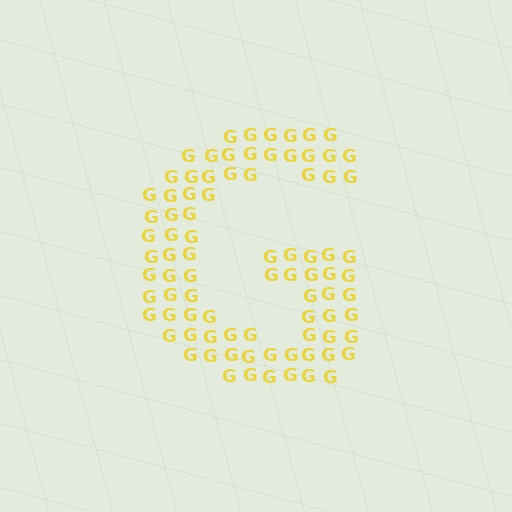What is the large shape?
The large shape is the letter G.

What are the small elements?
The small elements are letter G's.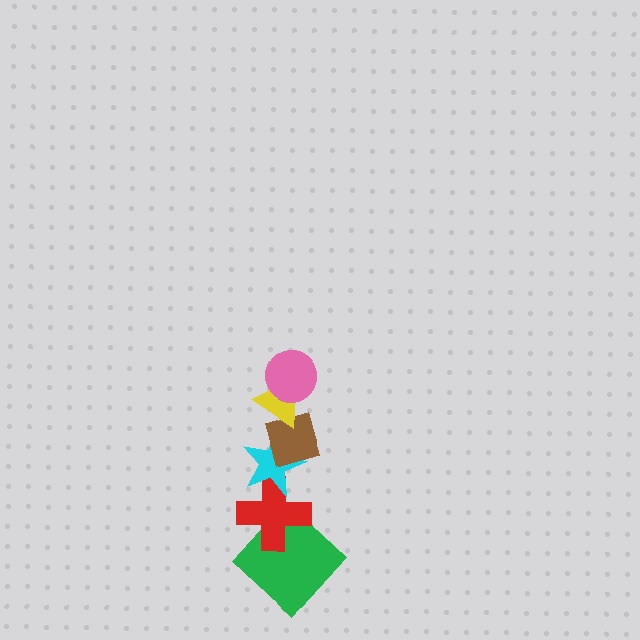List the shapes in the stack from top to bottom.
From top to bottom: the pink circle, the yellow triangle, the brown diamond, the cyan star, the red cross, the green diamond.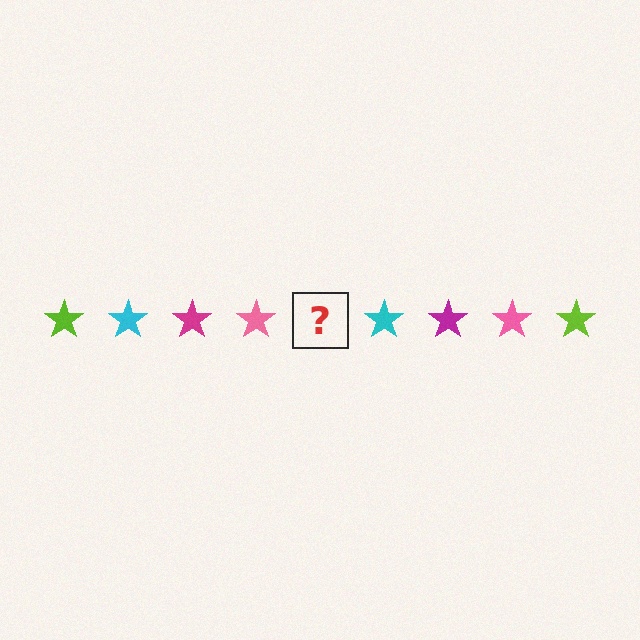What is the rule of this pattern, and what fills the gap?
The rule is that the pattern cycles through lime, cyan, magenta, pink stars. The gap should be filled with a lime star.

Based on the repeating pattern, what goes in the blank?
The blank should be a lime star.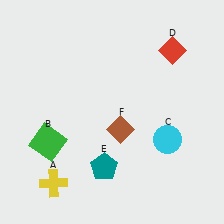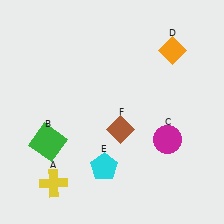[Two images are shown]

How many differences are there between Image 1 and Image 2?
There are 3 differences between the two images.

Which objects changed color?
C changed from cyan to magenta. D changed from red to orange. E changed from teal to cyan.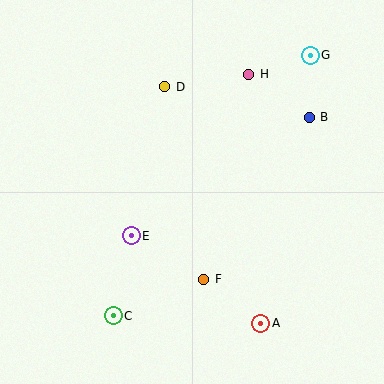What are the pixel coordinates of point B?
Point B is at (309, 117).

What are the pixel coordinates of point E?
Point E is at (131, 236).